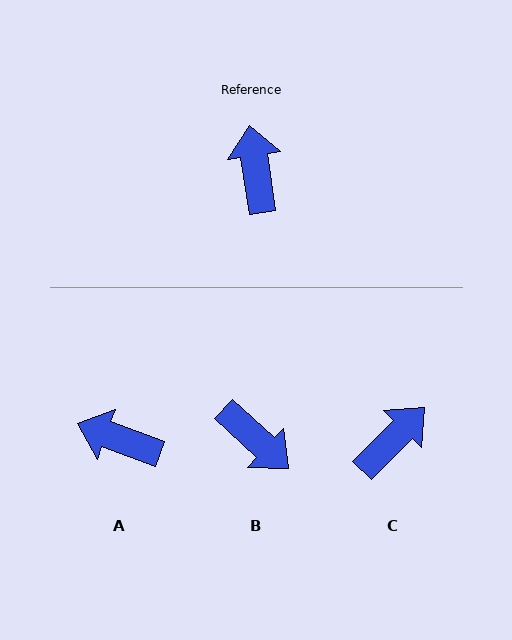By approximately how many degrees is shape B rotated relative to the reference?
Approximately 141 degrees clockwise.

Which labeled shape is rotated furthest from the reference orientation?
B, about 141 degrees away.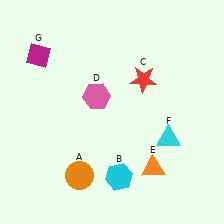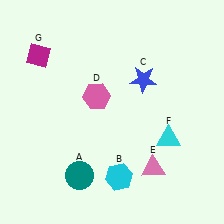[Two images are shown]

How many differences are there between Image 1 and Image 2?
There are 3 differences between the two images.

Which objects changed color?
A changed from orange to teal. C changed from red to blue. E changed from orange to pink.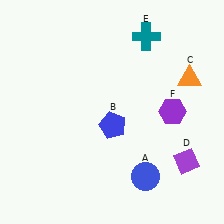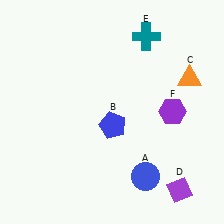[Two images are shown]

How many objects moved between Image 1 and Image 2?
1 object moved between the two images.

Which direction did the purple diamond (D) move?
The purple diamond (D) moved down.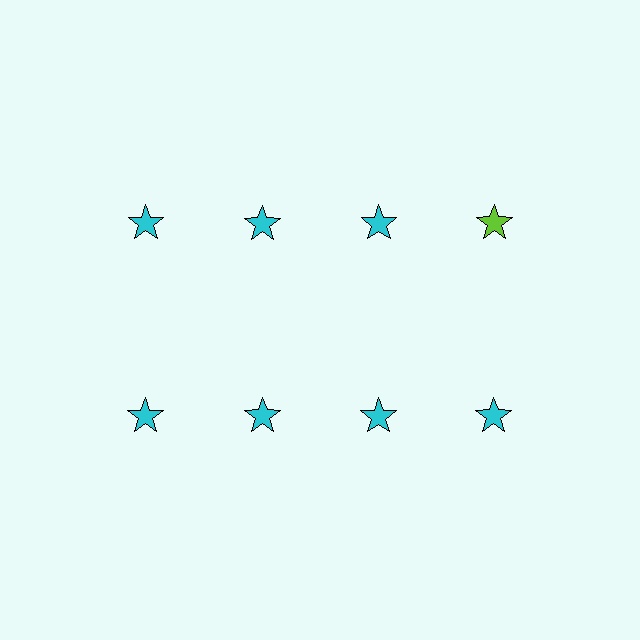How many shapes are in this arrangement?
There are 8 shapes arranged in a grid pattern.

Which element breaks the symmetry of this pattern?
The lime star in the top row, second from right column breaks the symmetry. All other shapes are cyan stars.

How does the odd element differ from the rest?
It has a different color: lime instead of cyan.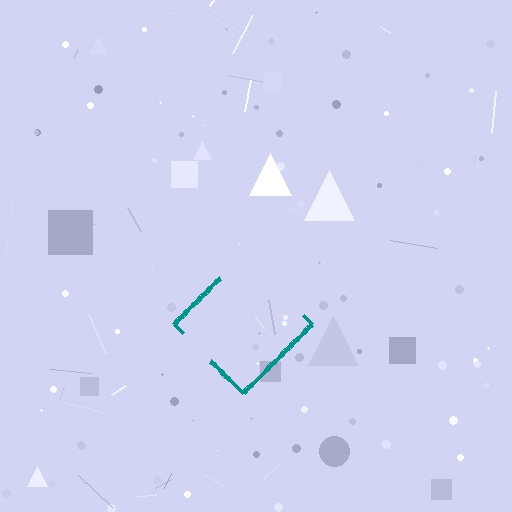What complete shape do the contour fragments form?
The contour fragments form a diamond.